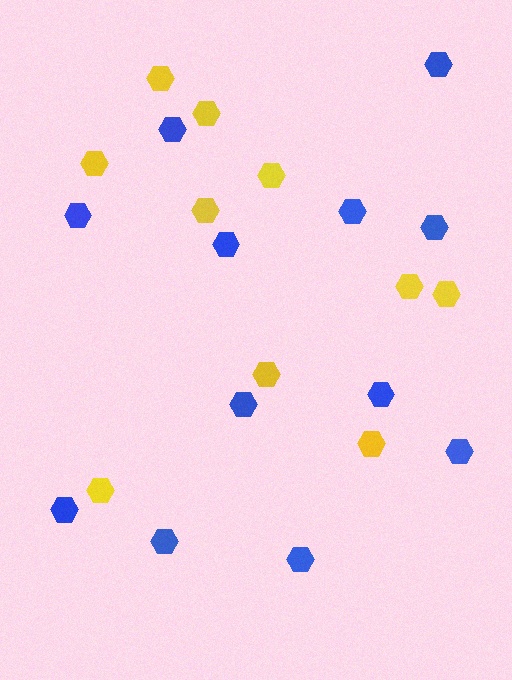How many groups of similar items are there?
There are 2 groups: one group of blue hexagons (12) and one group of yellow hexagons (10).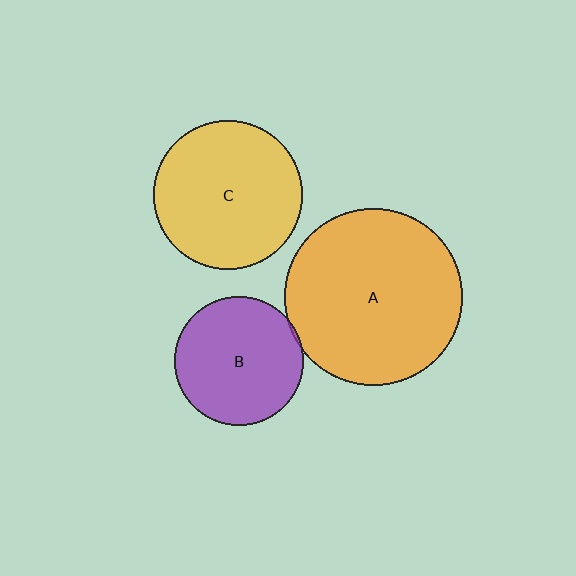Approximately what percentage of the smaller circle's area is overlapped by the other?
Approximately 5%.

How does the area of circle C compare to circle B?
Approximately 1.3 times.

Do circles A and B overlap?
Yes.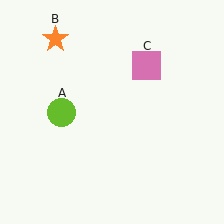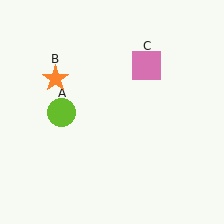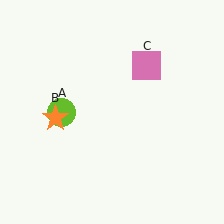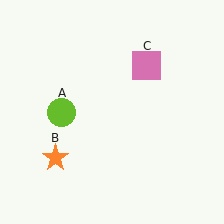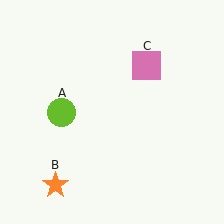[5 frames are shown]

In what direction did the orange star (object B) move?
The orange star (object B) moved down.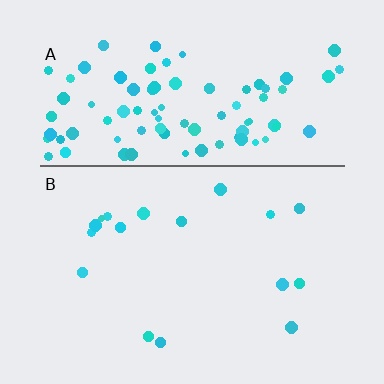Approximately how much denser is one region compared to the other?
Approximately 5.6× — region A over region B.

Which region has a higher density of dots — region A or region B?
A (the top).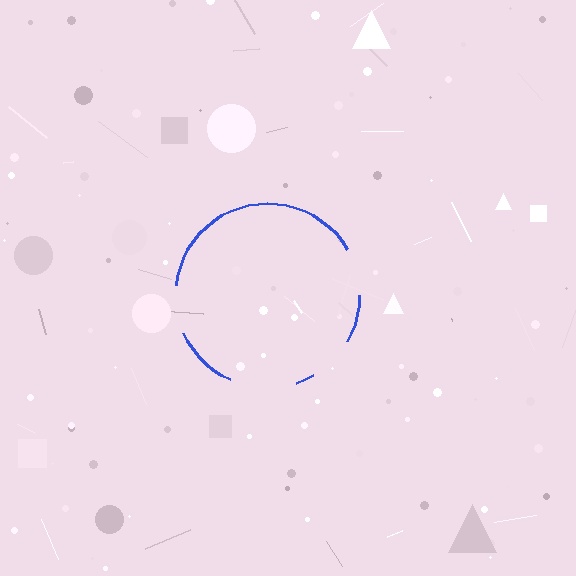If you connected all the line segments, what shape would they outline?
They would outline a circle.